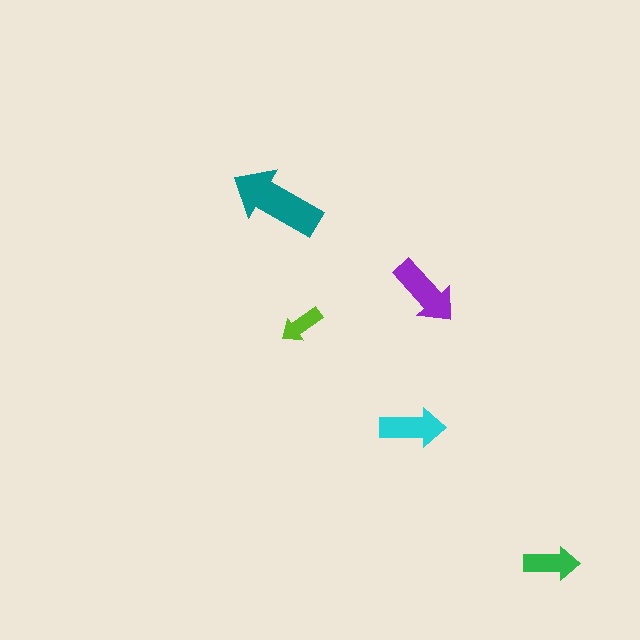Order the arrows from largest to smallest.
the teal one, the purple one, the cyan one, the green one, the lime one.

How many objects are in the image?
There are 5 objects in the image.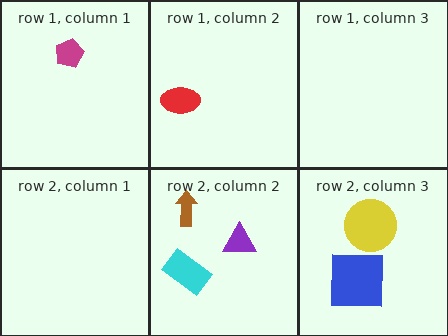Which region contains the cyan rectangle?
The row 2, column 2 region.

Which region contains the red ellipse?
The row 1, column 2 region.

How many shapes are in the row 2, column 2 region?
3.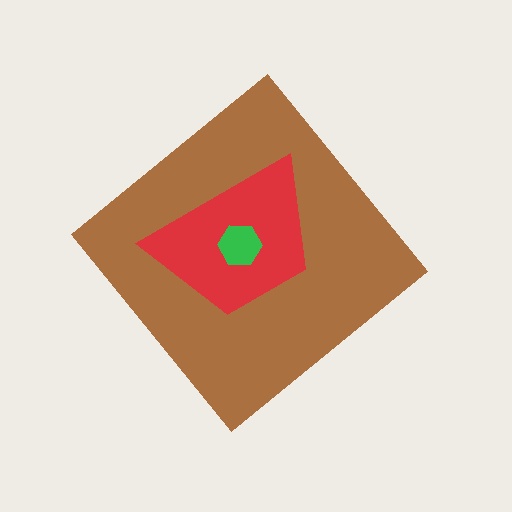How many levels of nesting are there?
3.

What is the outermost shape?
The brown diamond.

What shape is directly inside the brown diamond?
The red trapezoid.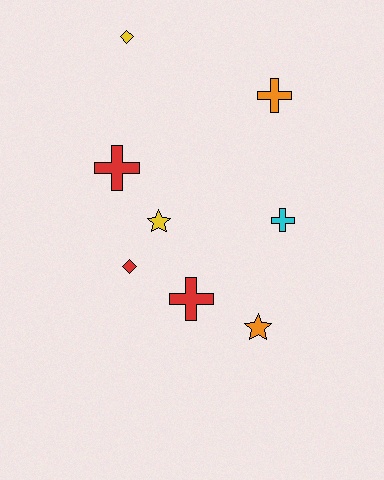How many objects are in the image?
There are 8 objects.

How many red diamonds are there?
There is 1 red diamond.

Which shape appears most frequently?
Cross, with 4 objects.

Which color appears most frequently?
Red, with 3 objects.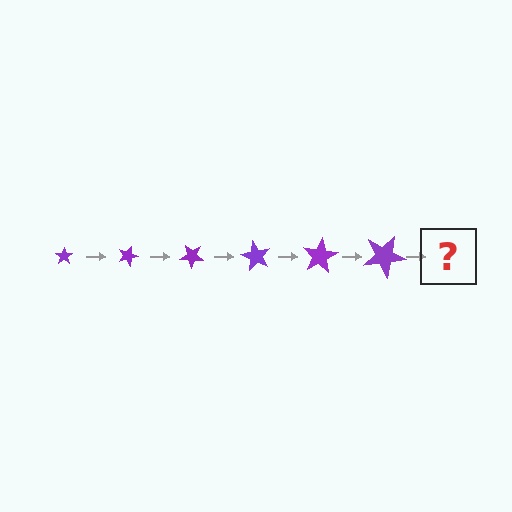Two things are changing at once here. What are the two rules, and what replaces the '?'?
The two rules are that the star grows larger each step and it rotates 20 degrees each step. The '?' should be a star, larger than the previous one and rotated 120 degrees from the start.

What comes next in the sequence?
The next element should be a star, larger than the previous one and rotated 120 degrees from the start.